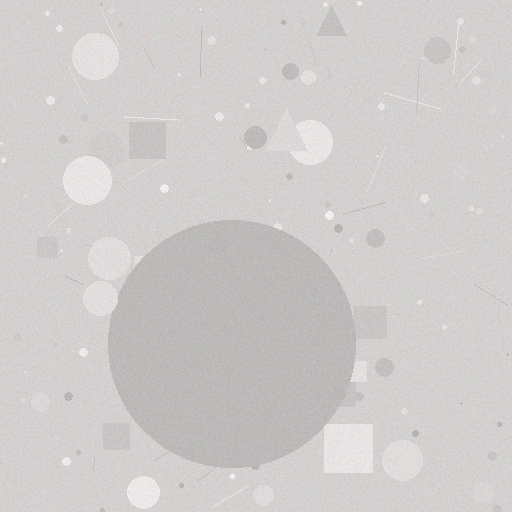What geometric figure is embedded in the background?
A circle is embedded in the background.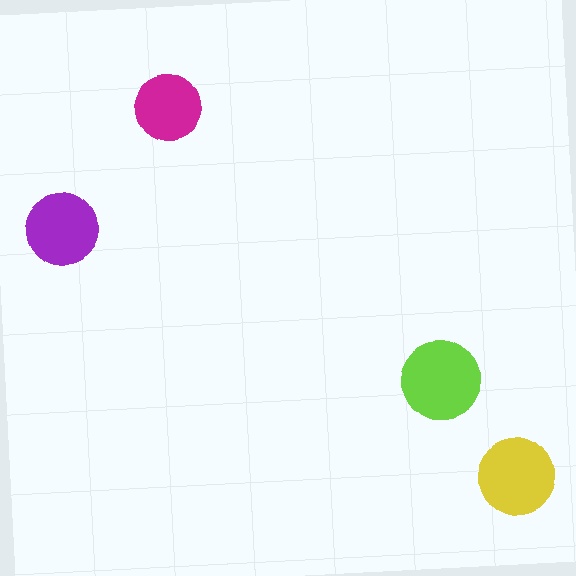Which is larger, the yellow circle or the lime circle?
The lime one.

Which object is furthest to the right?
The yellow circle is rightmost.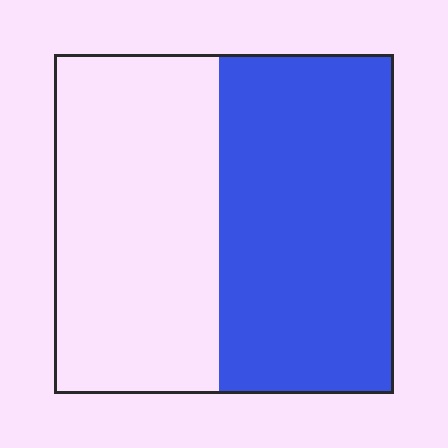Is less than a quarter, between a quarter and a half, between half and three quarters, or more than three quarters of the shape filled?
Between half and three quarters.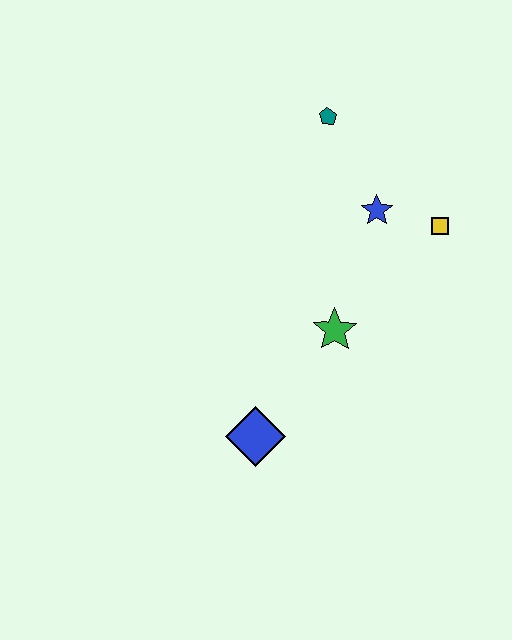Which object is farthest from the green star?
The teal pentagon is farthest from the green star.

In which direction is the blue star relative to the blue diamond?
The blue star is above the blue diamond.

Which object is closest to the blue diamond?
The green star is closest to the blue diamond.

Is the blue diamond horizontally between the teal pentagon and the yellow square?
No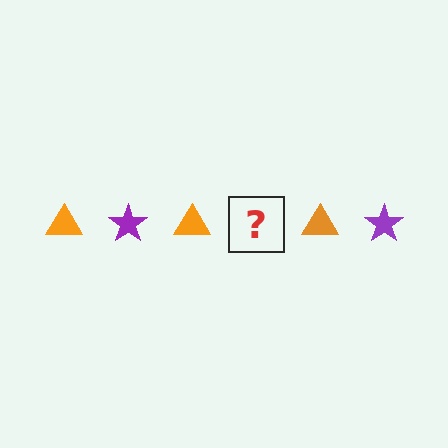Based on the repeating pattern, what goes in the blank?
The blank should be a purple star.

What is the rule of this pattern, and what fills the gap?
The rule is that the pattern alternates between orange triangle and purple star. The gap should be filled with a purple star.